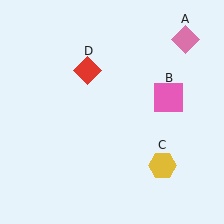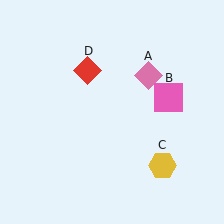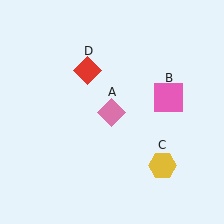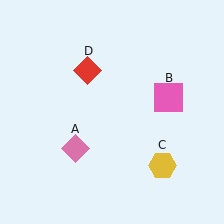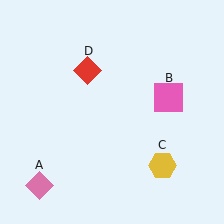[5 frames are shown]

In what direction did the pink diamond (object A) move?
The pink diamond (object A) moved down and to the left.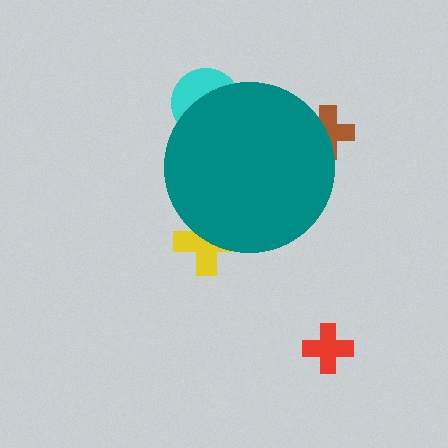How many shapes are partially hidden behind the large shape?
3 shapes are partially hidden.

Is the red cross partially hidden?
No, the red cross is fully visible.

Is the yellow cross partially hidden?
Yes, the yellow cross is partially hidden behind the teal circle.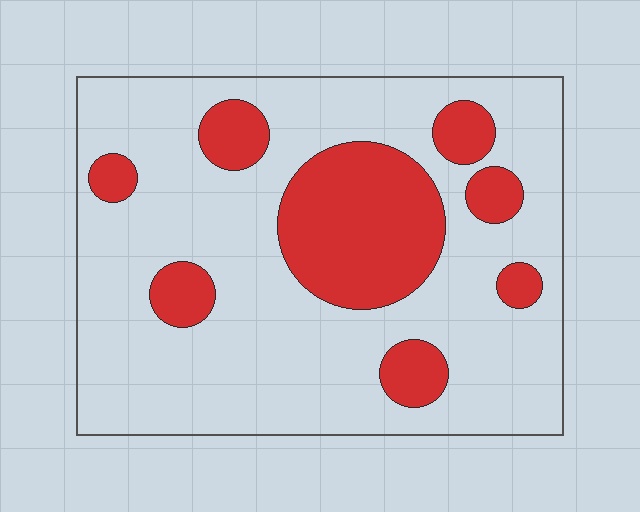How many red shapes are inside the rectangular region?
8.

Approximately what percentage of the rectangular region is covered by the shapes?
Approximately 25%.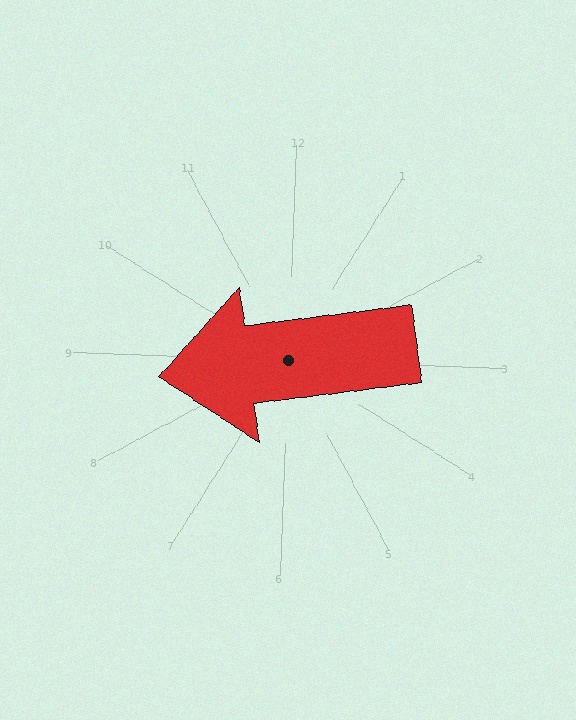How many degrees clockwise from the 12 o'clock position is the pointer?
Approximately 261 degrees.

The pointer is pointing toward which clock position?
Roughly 9 o'clock.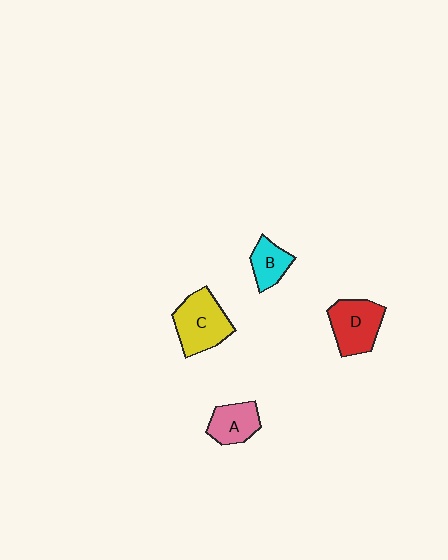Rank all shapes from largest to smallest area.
From largest to smallest: C (yellow), D (red), A (pink), B (cyan).